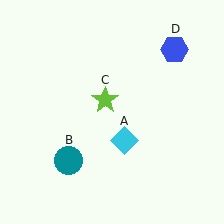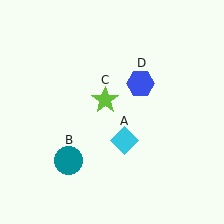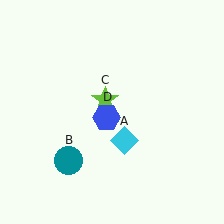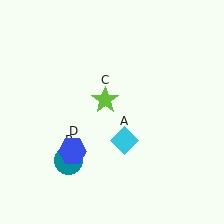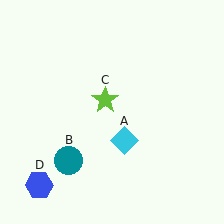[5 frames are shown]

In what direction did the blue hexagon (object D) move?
The blue hexagon (object D) moved down and to the left.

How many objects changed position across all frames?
1 object changed position: blue hexagon (object D).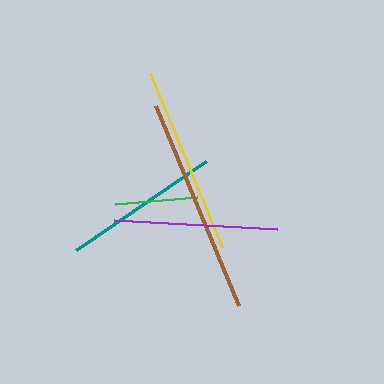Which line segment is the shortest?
The green line is the shortest at approximately 83 pixels.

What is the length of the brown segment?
The brown segment is approximately 216 pixels long.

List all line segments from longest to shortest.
From longest to shortest: brown, yellow, purple, teal, green.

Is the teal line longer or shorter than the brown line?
The brown line is longer than the teal line.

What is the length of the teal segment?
The teal segment is approximately 158 pixels long.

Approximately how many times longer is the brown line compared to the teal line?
The brown line is approximately 1.4 times the length of the teal line.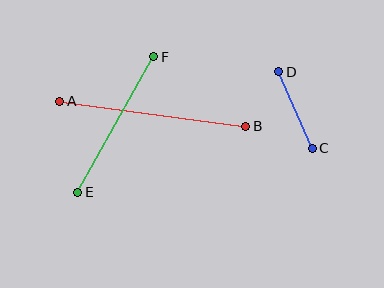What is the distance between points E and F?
The distance is approximately 155 pixels.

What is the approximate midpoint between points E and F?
The midpoint is at approximately (116, 124) pixels.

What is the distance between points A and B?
The distance is approximately 187 pixels.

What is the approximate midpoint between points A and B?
The midpoint is at approximately (153, 114) pixels.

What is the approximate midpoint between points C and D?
The midpoint is at approximately (295, 110) pixels.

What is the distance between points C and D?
The distance is approximately 83 pixels.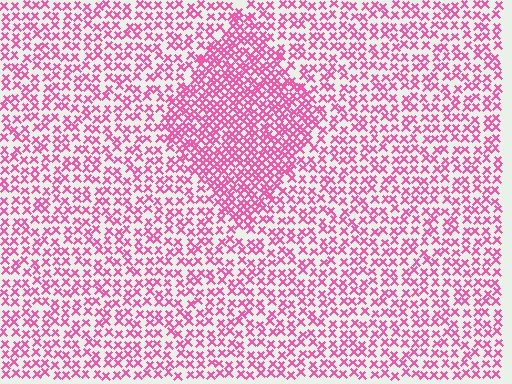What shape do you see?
I see a diamond.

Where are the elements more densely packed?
The elements are more densely packed inside the diamond boundary.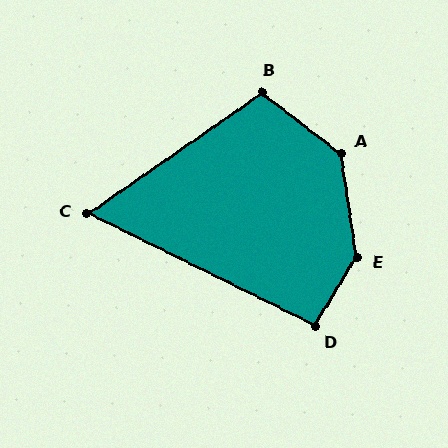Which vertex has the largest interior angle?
E, at approximately 140 degrees.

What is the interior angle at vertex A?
Approximately 136 degrees (obtuse).